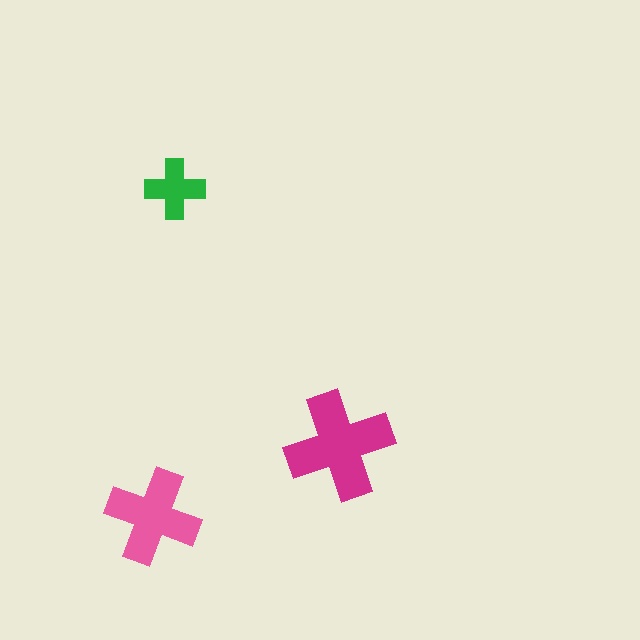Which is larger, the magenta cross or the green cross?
The magenta one.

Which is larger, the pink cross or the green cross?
The pink one.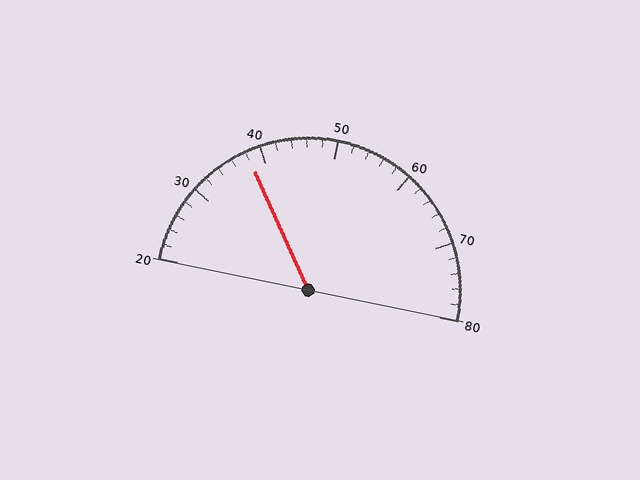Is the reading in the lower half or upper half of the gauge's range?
The reading is in the lower half of the range (20 to 80).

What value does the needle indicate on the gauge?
The needle indicates approximately 38.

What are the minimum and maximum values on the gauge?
The gauge ranges from 20 to 80.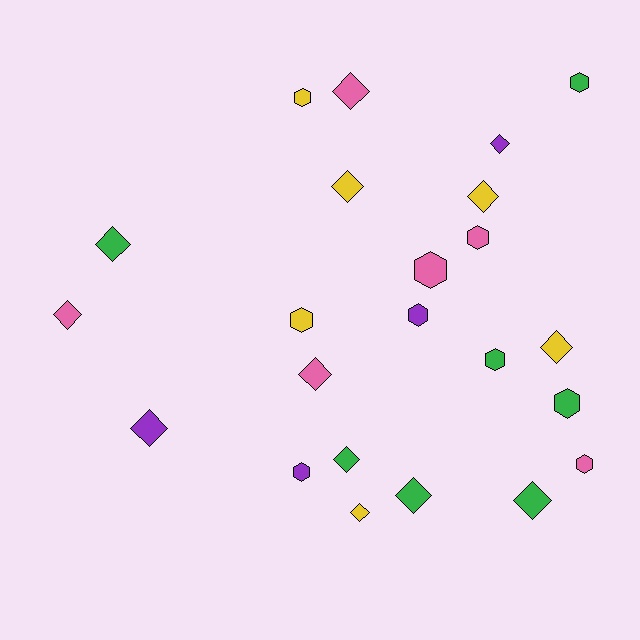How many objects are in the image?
There are 23 objects.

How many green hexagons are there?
There are 3 green hexagons.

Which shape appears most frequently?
Diamond, with 13 objects.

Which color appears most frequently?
Green, with 7 objects.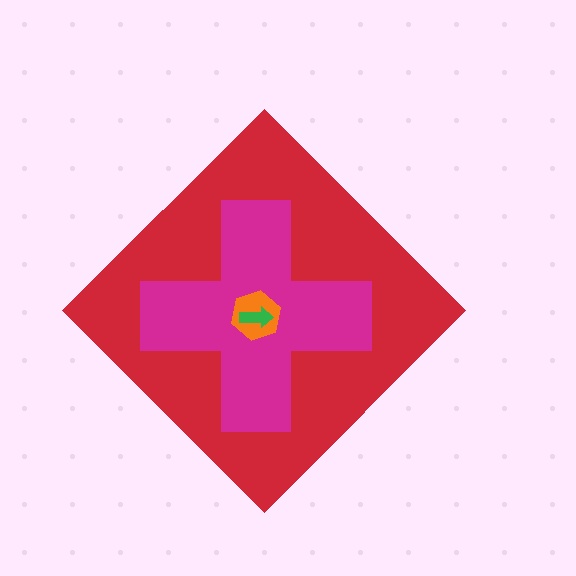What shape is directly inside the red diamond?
The magenta cross.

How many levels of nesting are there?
4.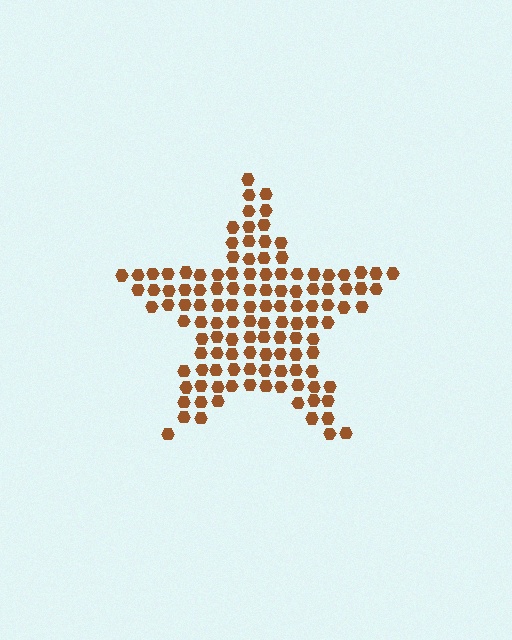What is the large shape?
The large shape is a star.